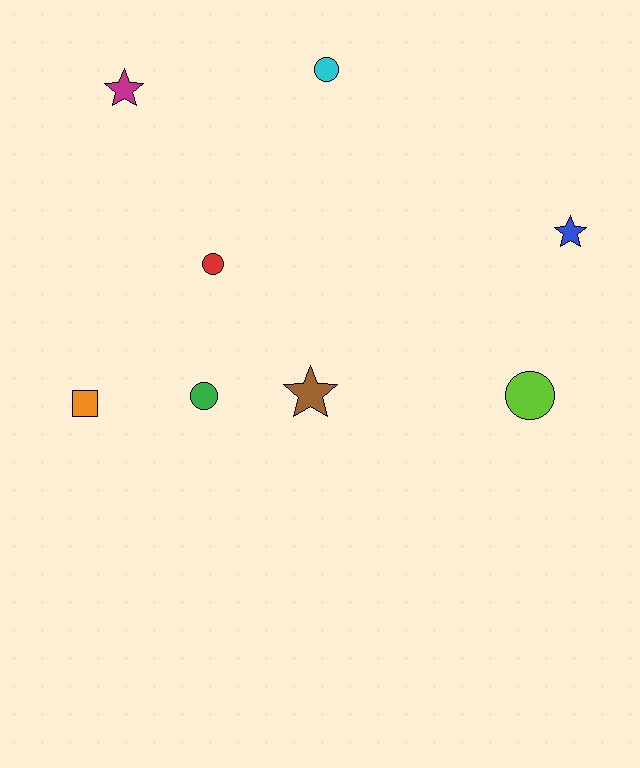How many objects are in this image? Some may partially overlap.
There are 8 objects.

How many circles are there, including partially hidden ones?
There are 4 circles.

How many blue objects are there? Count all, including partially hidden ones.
There is 1 blue object.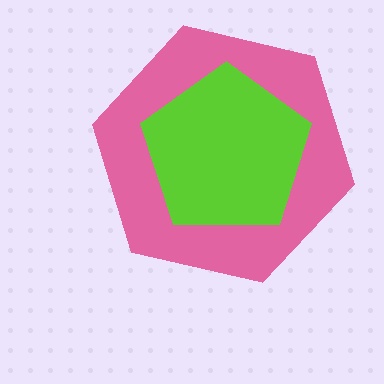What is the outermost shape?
The pink hexagon.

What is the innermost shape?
The lime pentagon.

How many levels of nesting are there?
2.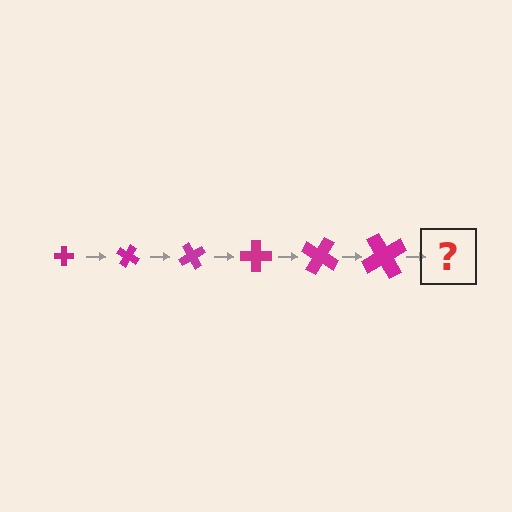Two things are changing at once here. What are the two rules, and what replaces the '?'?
The two rules are that the cross grows larger each step and it rotates 30 degrees each step. The '?' should be a cross, larger than the previous one and rotated 180 degrees from the start.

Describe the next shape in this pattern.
It should be a cross, larger than the previous one and rotated 180 degrees from the start.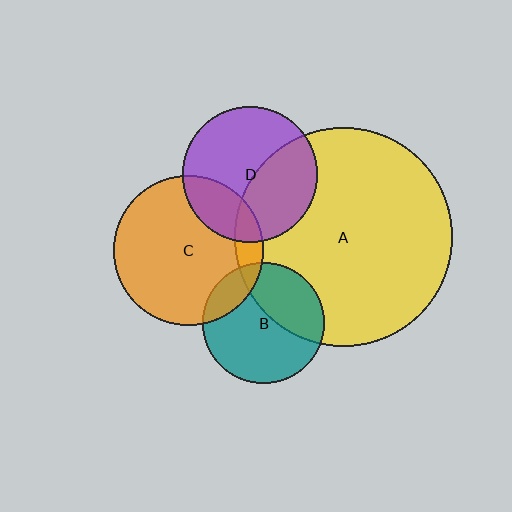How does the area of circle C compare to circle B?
Approximately 1.5 times.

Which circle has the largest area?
Circle A (yellow).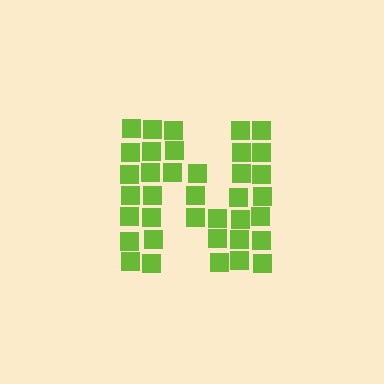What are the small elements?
The small elements are squares.